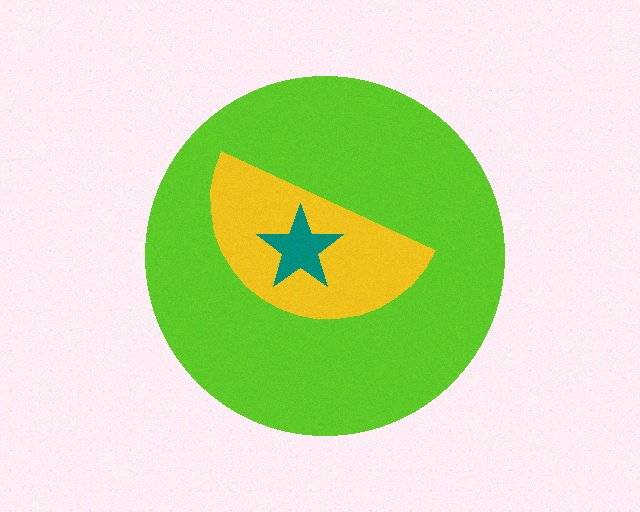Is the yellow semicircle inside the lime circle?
Yes.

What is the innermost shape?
The teal star.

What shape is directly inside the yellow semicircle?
The teal star.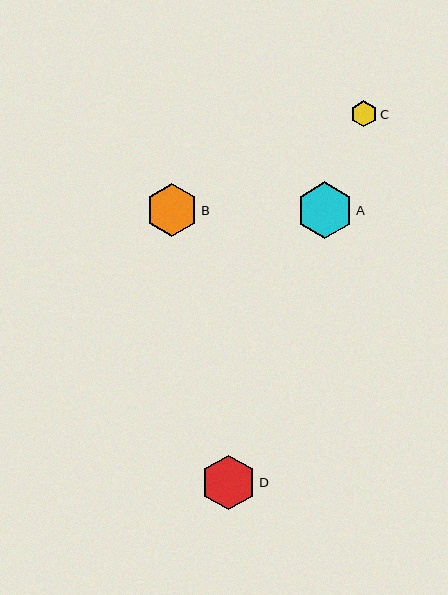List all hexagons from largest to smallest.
From largest to smallest: A, D, B, C.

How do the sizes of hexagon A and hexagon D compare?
Hexagon A and hexagon D are approximately the same size.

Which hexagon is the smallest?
Hexagon C is the smallest with a size of approximately 26 pixels.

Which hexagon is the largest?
Hexagon A is the largest with a size of approximately 57 pixels.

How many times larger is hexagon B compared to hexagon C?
Hexagon B is approximately 2.0 times the size of hexagon C.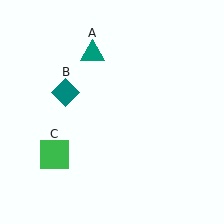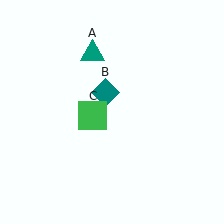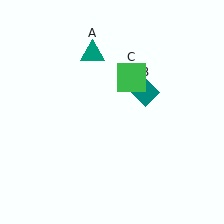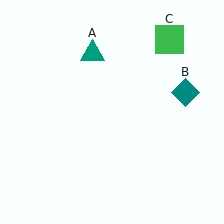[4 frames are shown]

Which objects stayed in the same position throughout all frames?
Teal triangle (object A) remained stationary.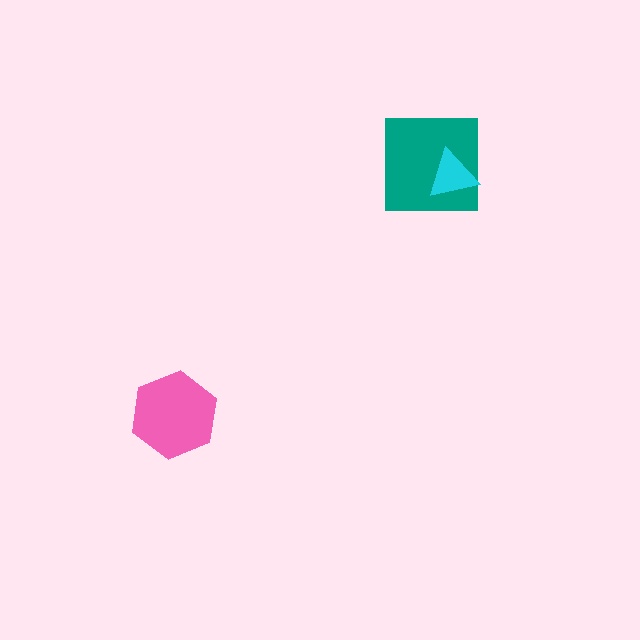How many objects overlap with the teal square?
1 object overlaps with the teal square.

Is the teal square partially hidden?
Yes, it is partially covered by another shape.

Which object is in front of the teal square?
The cyan triangle is in front of the teal square.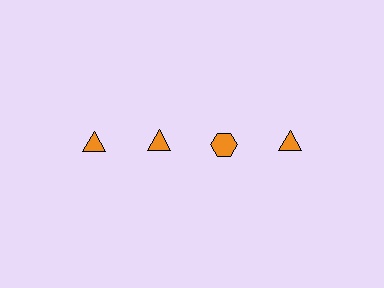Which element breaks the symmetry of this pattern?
The orange hexagon in the top row, center column breaks the symmetry. All other shapes are orange triangles.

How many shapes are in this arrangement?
There are 4 shapes arranged in a grid pattern.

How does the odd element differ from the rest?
It has a different shape: hexagon instead of triangle.